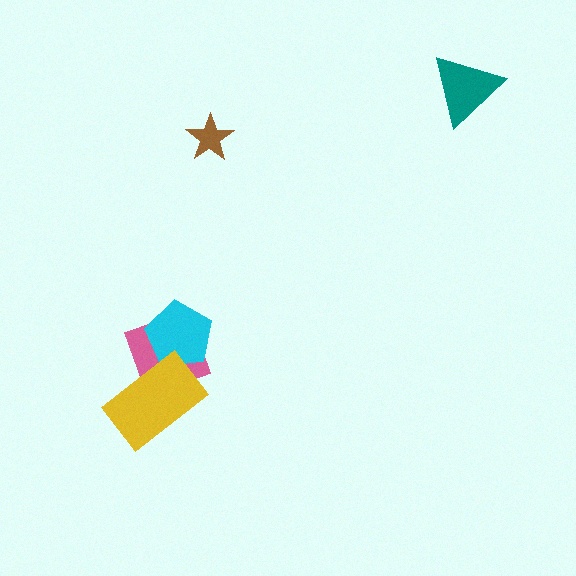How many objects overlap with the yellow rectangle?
2 objects overlap with the yellow rectangle.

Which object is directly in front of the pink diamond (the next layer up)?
The cyan pentagon is directly in front of the pink diamond.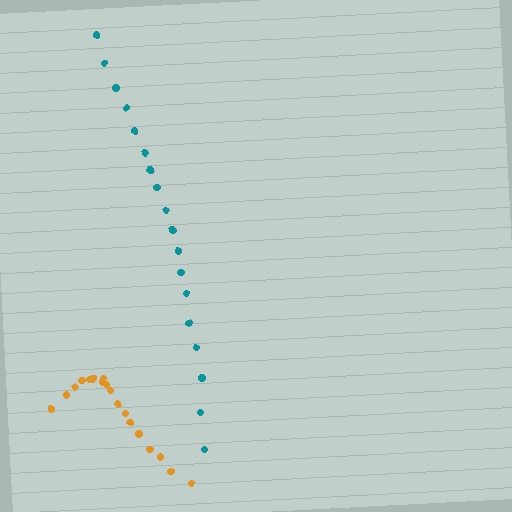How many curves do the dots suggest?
There are 2 distinct paths.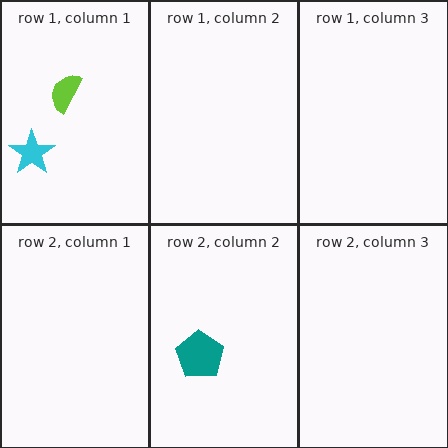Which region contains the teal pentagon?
The row 2, column 2 region.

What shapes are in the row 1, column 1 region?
The cyan star, the lime semicircle.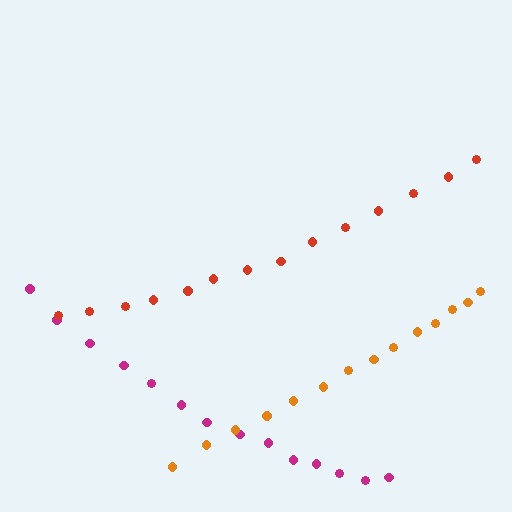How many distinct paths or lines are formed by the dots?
There are 3 distinct paths.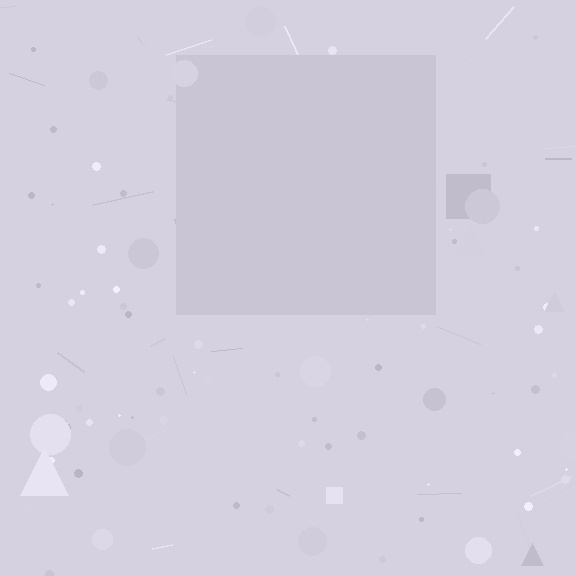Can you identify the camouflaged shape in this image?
The camouflaged shape is a square.